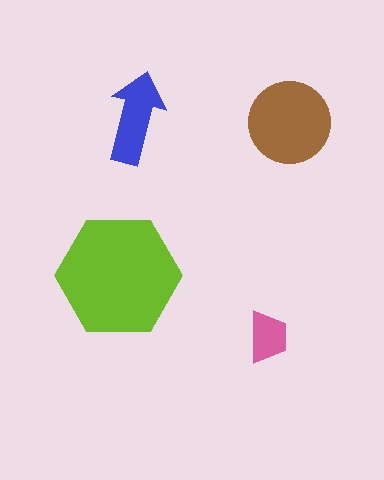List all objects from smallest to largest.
The pink trapezoid, the blue arrow, the brown circle, the lime hexagon.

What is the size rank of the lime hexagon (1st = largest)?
1st.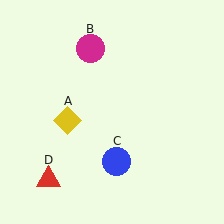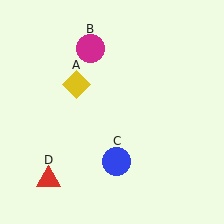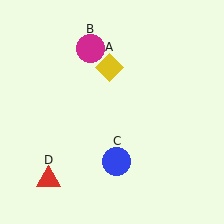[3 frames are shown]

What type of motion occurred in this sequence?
The yellow diamond (object A) rotated clockwise around the center of the scene.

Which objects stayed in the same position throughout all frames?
Magenta circle (object B) and blue circle (object C) and red triangle (object D) remained stationary.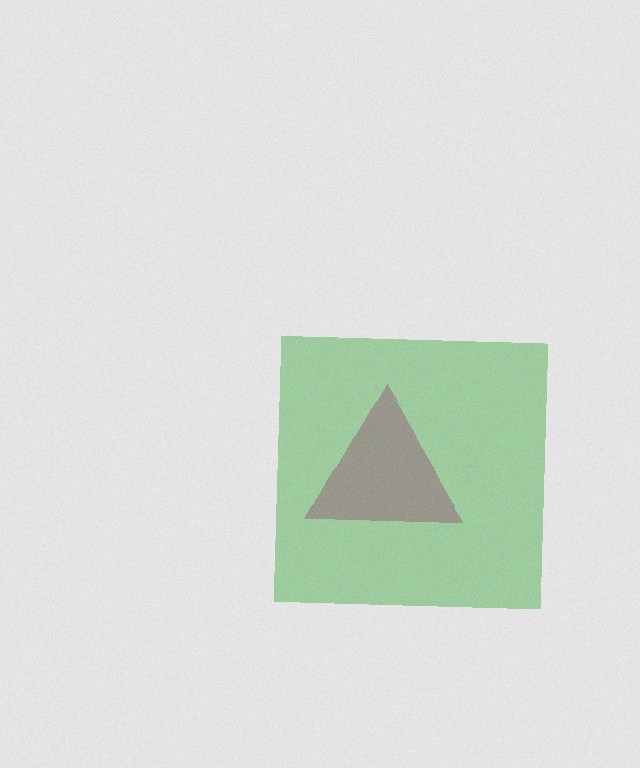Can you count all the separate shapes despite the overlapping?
Yes, there are 2 separate shapes.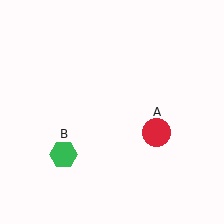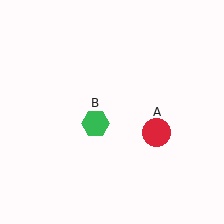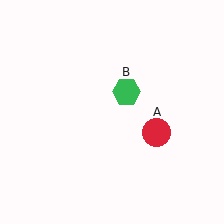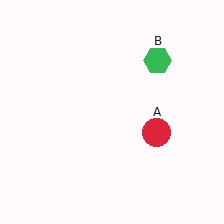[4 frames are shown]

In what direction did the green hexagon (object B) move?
The green hexagon (object B) moved up and to the right.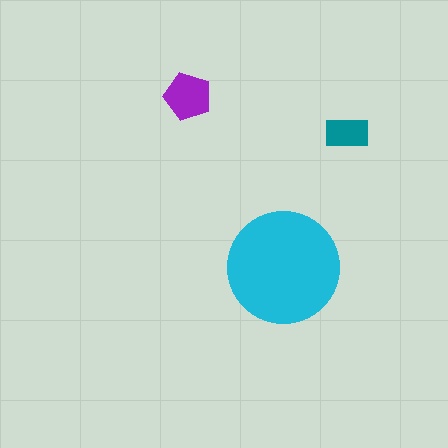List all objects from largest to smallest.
The cyan circle, the purple pentagon, the teal rectangle.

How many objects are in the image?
There are 3 objects in the image.